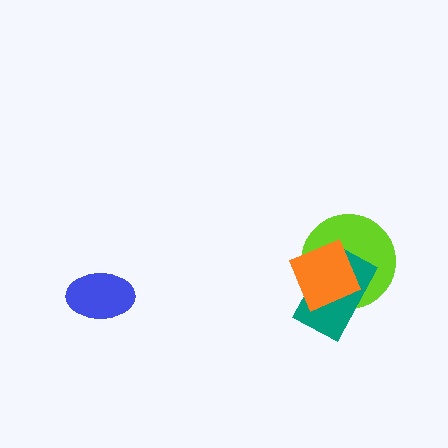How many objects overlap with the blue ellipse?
0 objects overlap with the blue ellipse.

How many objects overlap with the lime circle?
2 objects overlap with the lime circle.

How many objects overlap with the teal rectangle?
2 objects overlap with the teal rectangle.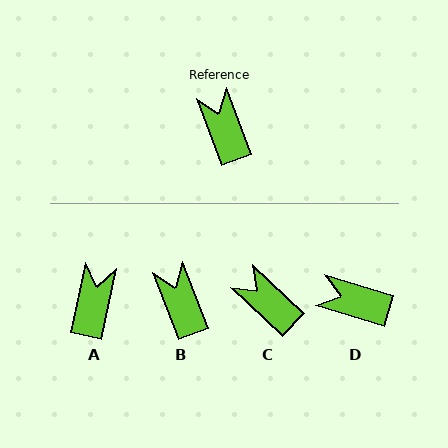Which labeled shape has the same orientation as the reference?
B.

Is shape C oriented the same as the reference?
No, it is off by about 26 degrees.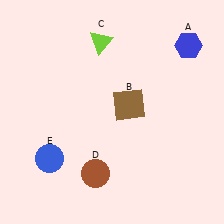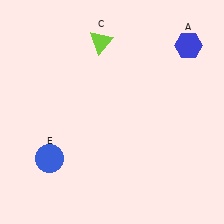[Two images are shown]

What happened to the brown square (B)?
The brown square (B) was removed in Image 2. It was in the top-right area of Image 1.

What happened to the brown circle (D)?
The brown circle (D) was removed in Image 2. It was in the bottom-left area of Image 1.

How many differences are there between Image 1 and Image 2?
There are 2 differences between the two images.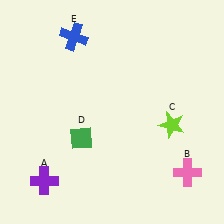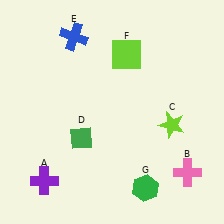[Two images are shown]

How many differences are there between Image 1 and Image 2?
There are 2 differences between the two images.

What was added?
A lime square (F), a green hexagon (G) were added in Image 2.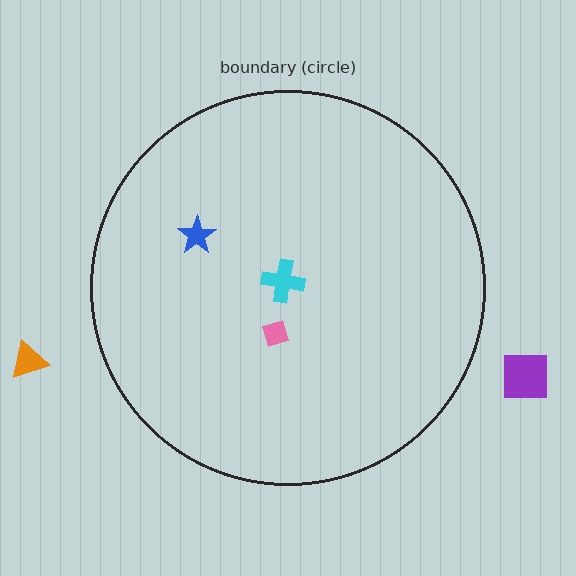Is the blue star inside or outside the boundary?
Inside.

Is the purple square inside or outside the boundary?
Outside.